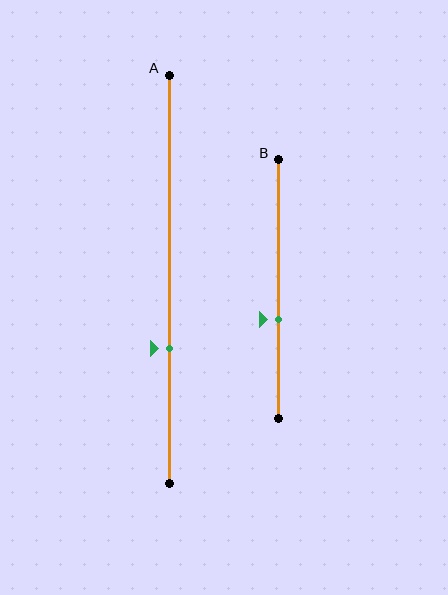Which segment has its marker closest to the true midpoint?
Segment B has its marker closest to the true midpoint.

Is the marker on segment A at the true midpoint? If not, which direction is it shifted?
No, the marker on segment A is shifted downward by about 17% of the segment length.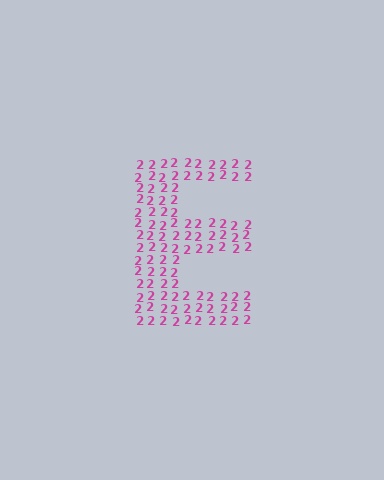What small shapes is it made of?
It is made of small digit 2's.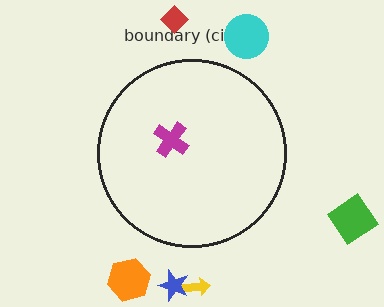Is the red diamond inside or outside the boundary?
Outside.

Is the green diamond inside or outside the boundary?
Outside.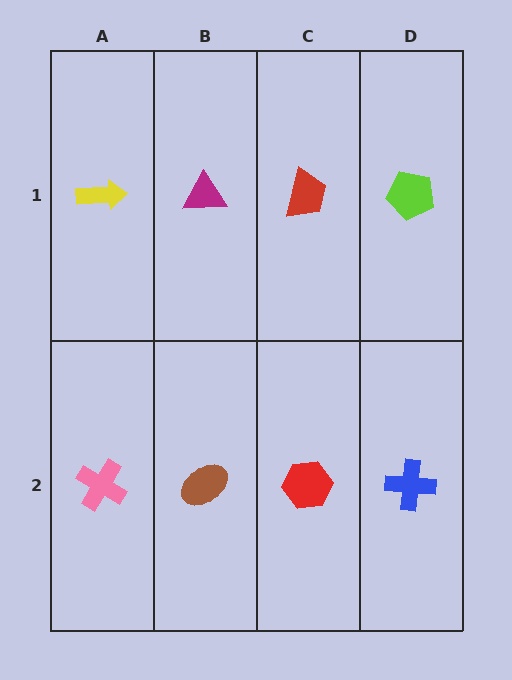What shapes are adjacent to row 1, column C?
A red hexagon (row 2, column C), a magenta triangle (row 1, column B), a lime pentagon (row 1, column D).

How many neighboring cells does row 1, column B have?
3.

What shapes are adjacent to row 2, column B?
A magenta triangle (row 1, column B), a pink cross (row 2, column A), a red hexagon (row 2, column C).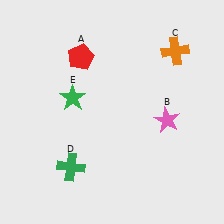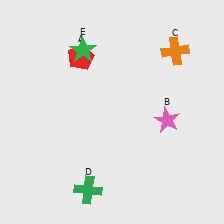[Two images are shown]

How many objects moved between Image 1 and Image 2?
2 objects moved between the two images.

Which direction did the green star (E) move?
The green star (E) moved up.